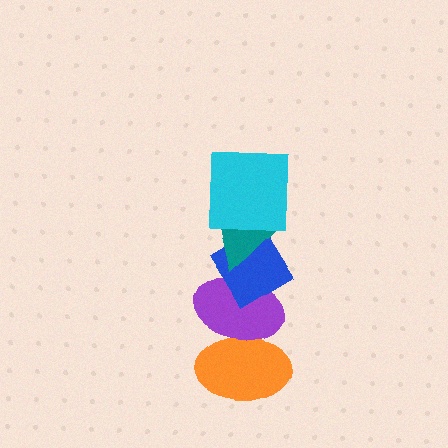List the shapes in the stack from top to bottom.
From top to bottom: the cyan square, the teal triangle, the blue diamond, the purple ellipse, the orange ellipse.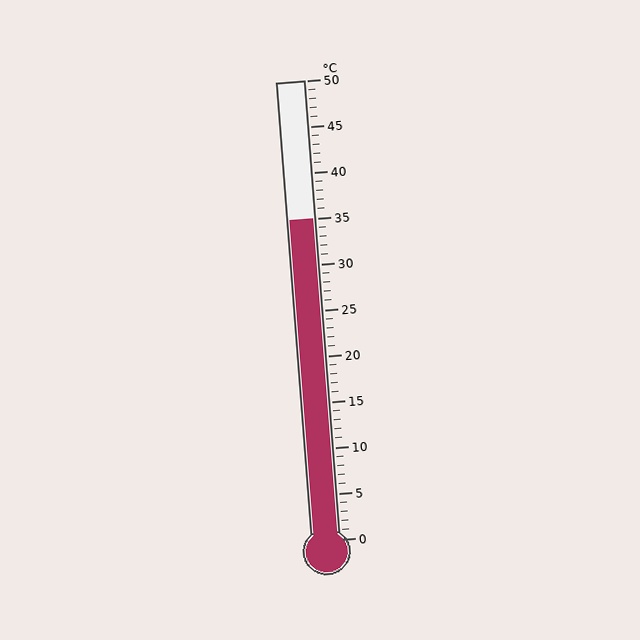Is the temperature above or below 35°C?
The temperature is at 35°C.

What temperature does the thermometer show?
The thermometer shows approximately 35°C.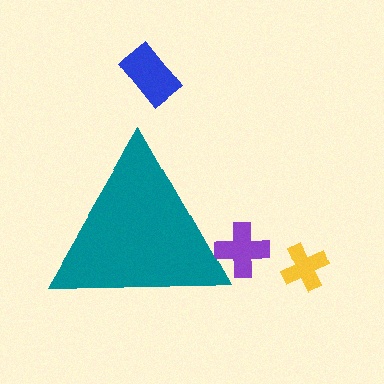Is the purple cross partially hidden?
Yes, the purple cross is partially hidden behind the teal triangle.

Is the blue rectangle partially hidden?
No, the blue rectangle is fully visible.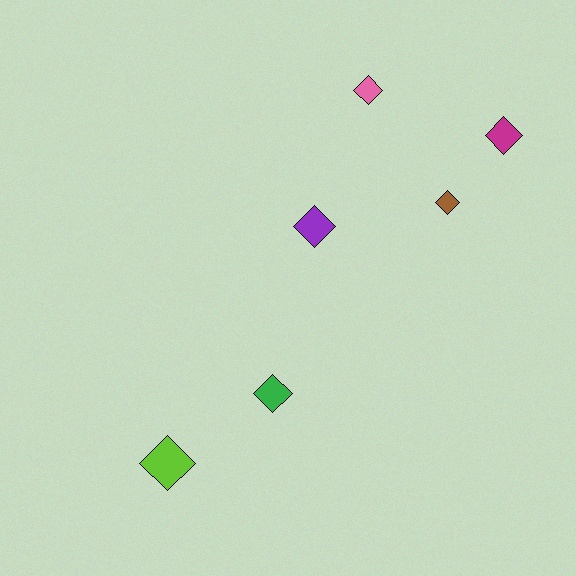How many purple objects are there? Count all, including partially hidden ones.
There is 1 purple object.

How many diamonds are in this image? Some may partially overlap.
There are 6 diamonds.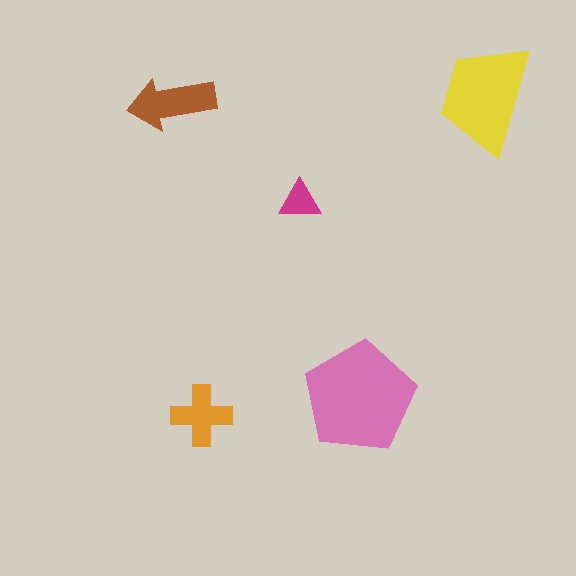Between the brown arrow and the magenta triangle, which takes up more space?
The brown arrow.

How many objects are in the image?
There are 5 objects in the image.